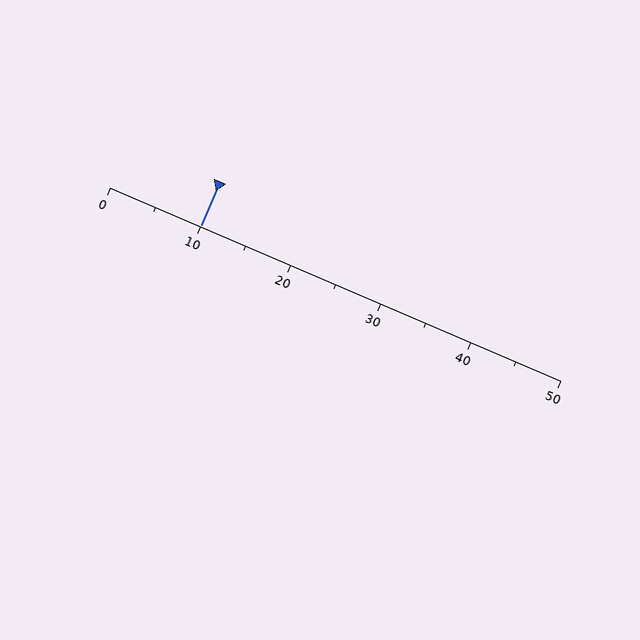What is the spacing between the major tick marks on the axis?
The major ticks are spaced 10 apart.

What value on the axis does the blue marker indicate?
The marker indicates approximately 10.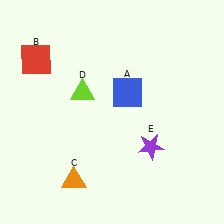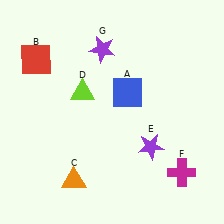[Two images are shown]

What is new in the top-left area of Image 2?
A purple star (G) was added in the top-left area of Image 2.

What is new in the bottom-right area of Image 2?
A magenta cross (F) was added in the bottom-right area of Image 2.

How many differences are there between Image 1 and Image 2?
There are 2 differences between the two images.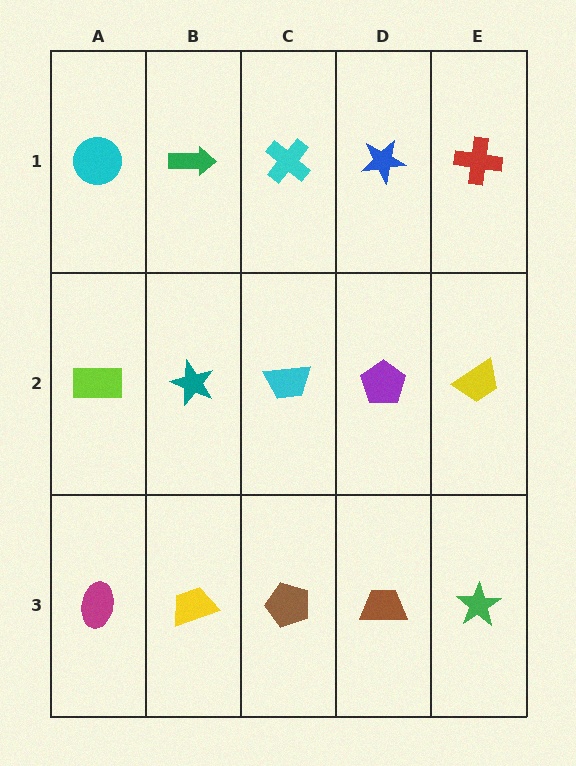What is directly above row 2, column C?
A cyan cross.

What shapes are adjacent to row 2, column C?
A cyan cross (row 1, column C), a brown pentagon (row 3, column C), a teal star (row 2, column B), a purple pentagon (row 2, column D).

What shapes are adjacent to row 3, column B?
A teal star (row 2, column B), a magenta ellipse (row 3, column A), a brown pentagon (row 3, column C).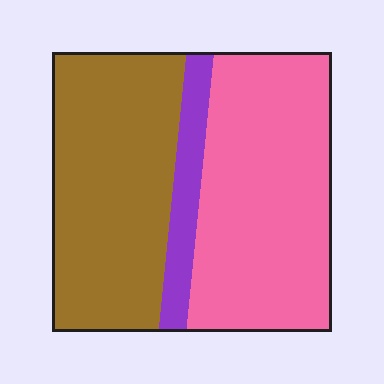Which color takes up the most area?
Pink, at roughly 45%.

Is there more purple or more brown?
Brown.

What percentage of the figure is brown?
Brown covers around 45% of the figure.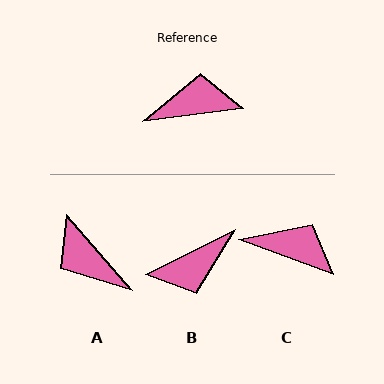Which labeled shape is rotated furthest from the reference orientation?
B, about 161 degrees away.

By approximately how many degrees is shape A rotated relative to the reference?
Approximately 124 degrees counter-clockwise.